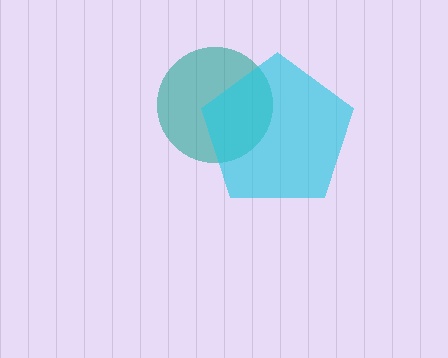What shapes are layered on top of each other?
The layered shapes are: a teal circle, a cyan pentagon.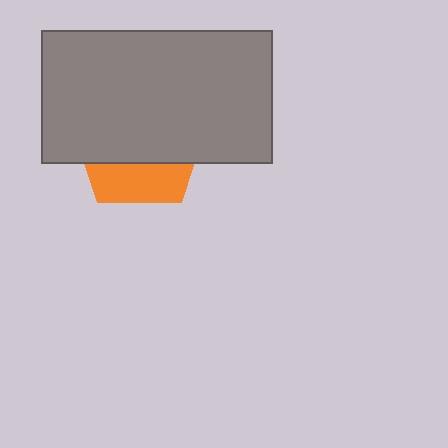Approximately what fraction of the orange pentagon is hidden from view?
Roughly 69% of the orange pentagon is hidden behind the gray rectangle.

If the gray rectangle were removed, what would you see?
You would see the complete orange pentagon.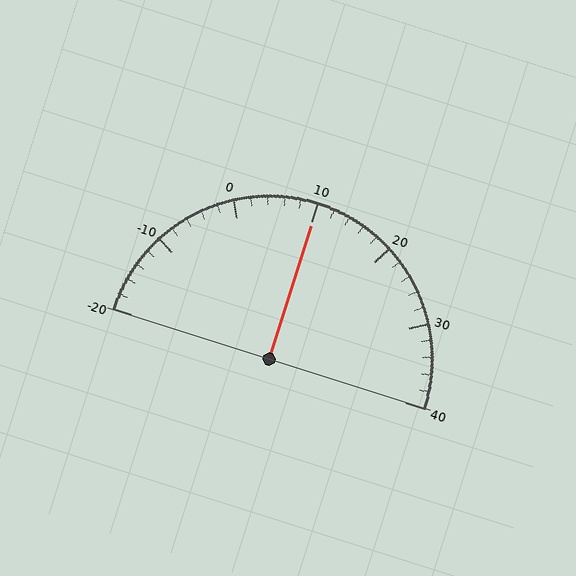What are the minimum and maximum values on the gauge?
The gauge ranges from -20 to 40.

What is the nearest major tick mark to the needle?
The nearest major tick mark is 10.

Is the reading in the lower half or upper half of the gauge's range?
The reading is in the upper half of the range (-20 to 40).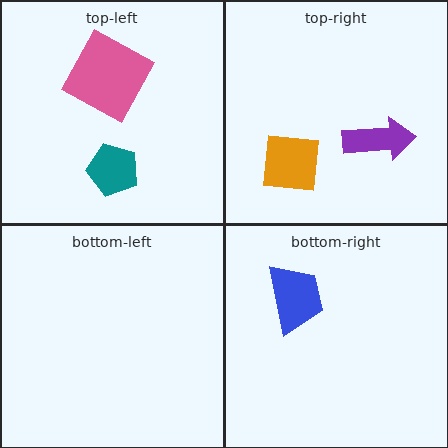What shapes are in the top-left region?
The teal pentagon, the pink square.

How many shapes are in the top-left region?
2.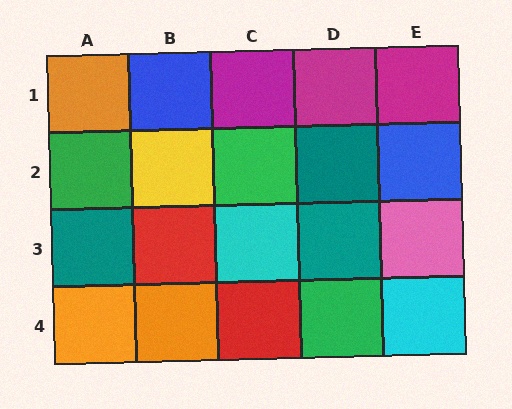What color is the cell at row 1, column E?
Magenta.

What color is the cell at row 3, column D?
Teal.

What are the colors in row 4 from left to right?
Orange, orange, red, green, cyan.